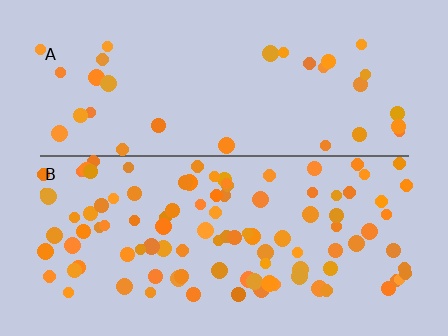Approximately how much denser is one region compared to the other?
Approximately 3.1× — region B over region A.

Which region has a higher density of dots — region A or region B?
B (the bottom).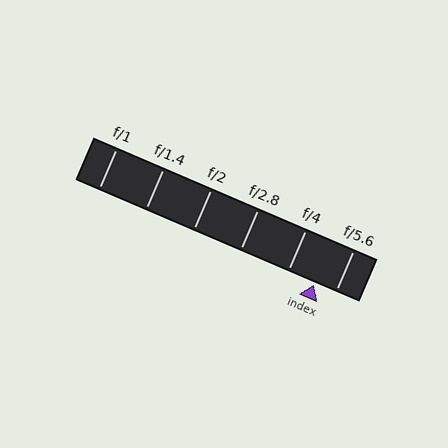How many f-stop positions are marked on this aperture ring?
There are 6 f-stop positions marked.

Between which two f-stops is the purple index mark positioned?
The index mark is between f/4 and f/5.6.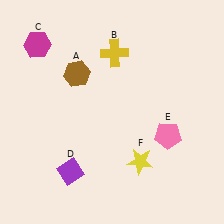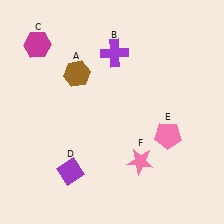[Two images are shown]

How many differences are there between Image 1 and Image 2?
There are 2 differences between the two images.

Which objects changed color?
B changed from yellow to purple. F changed from yellow to pink.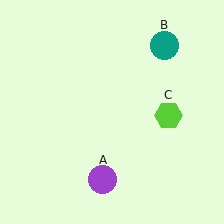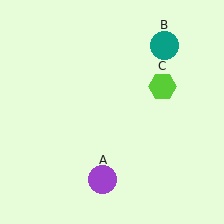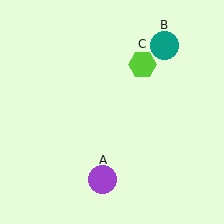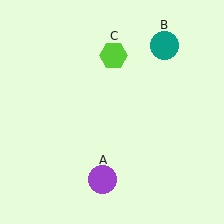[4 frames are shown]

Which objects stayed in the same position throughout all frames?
Purple circle (object A) and teal circle (object B) remained stationary.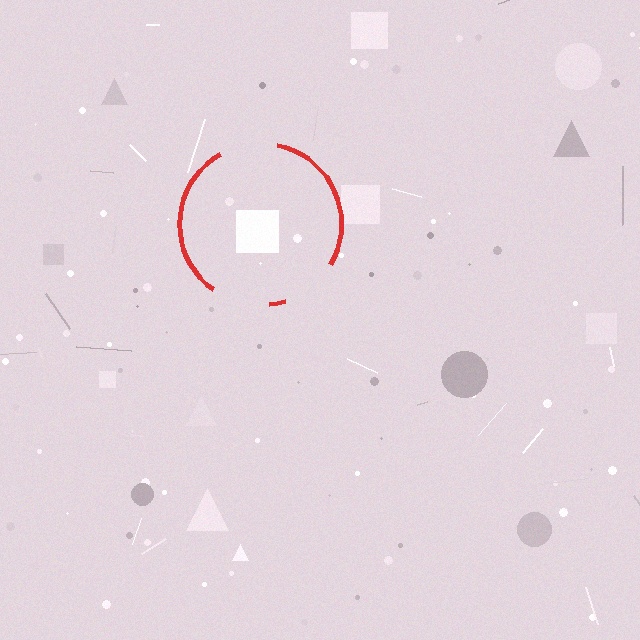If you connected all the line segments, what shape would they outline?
They would outline a circle.